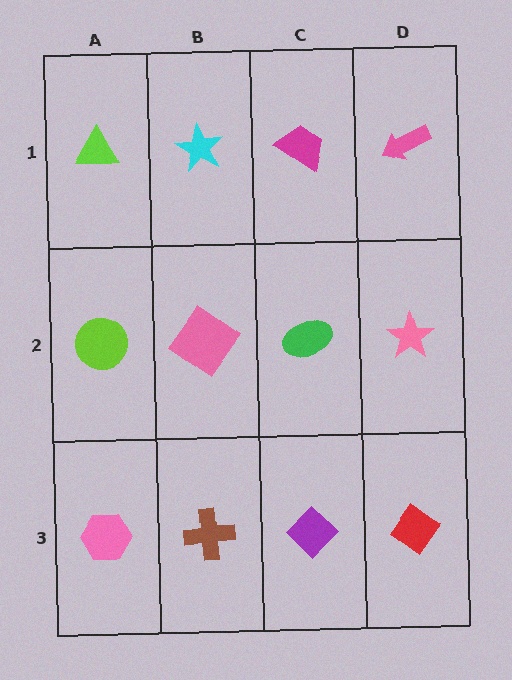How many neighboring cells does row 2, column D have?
3.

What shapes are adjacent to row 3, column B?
A pink diamond (row 2, column B), a pink hexagon (row 3, column A), a purple diamond (row 3, column C).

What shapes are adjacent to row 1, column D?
A pink star (row 2, column D), a magenta trapezoid (row 1, column C).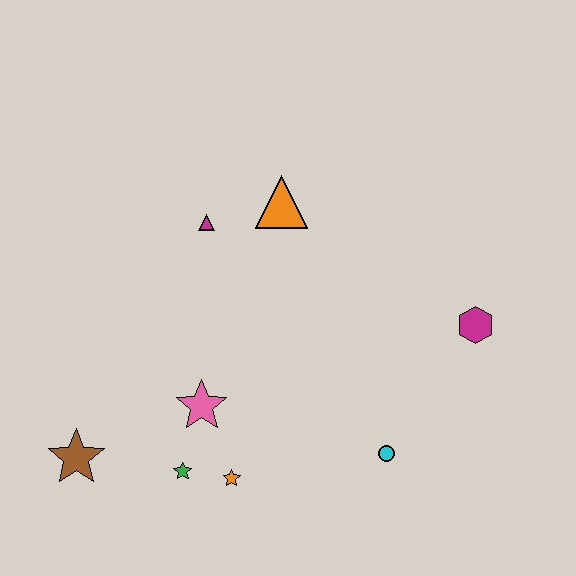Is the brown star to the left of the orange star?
Yes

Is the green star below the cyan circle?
Yes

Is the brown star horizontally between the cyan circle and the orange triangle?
No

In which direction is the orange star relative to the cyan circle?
The orange star is to the left of the cyan circle.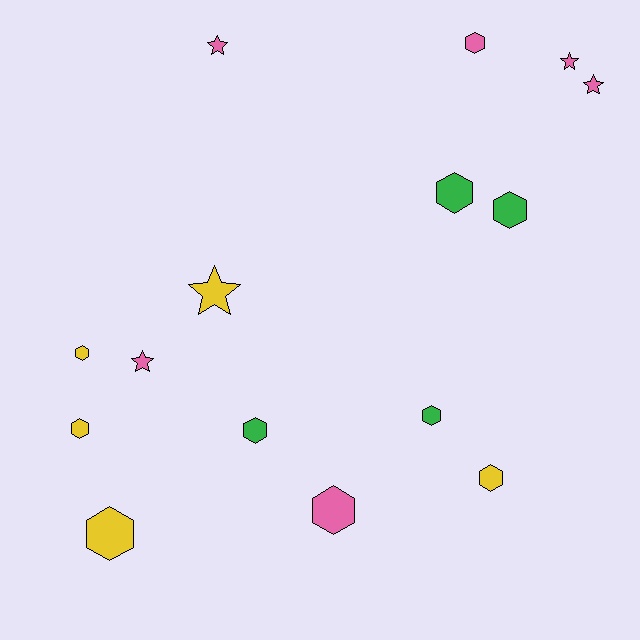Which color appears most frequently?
Pink, with 6 objects.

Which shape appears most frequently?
Hexagon, with 10 objects.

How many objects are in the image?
There are 15 objects.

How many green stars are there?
There are no green stars.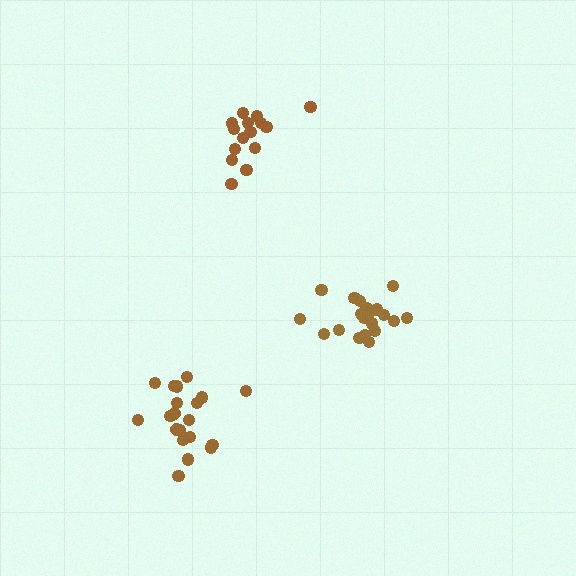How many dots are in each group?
Group 1: 21 dots, Group 2: 15 dots, Group 3: 20 dots (56 total).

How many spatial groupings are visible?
There are 3 spatial groupings.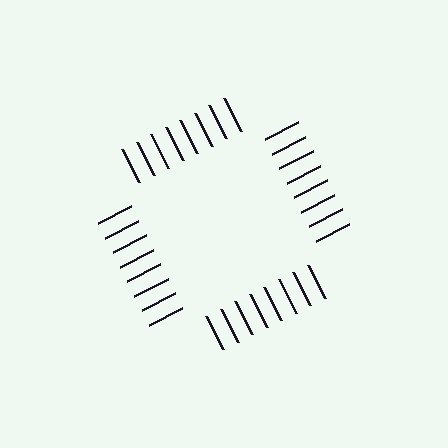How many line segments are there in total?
32 — 8 along each of the 4 edges.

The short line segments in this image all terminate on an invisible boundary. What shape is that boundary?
An illusory square — the line segments terminate on its edges but no continuous stroke is drawn.